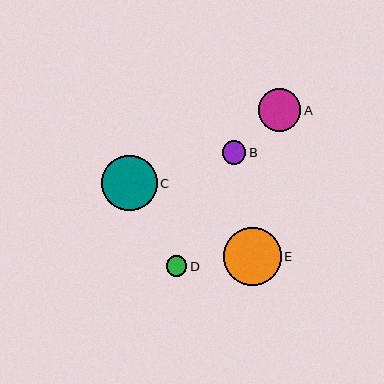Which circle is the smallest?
Circle D is the smallest with a size of approximately 20 pixels.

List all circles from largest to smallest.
From largest to smallest: E, C, A, B, D.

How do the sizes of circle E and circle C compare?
Circle E and circle C are approximately the same size.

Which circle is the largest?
Circle E is the largest with a size of approximately 58 pixels.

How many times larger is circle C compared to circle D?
Circle C is approximately 2.7 times the size of circle D.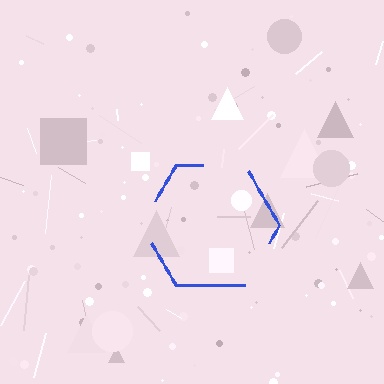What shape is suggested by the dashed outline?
The dashed outline suggests a hexagon.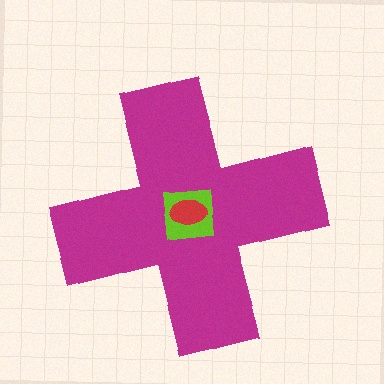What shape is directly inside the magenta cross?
The lime square.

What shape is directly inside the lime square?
The red ellipse.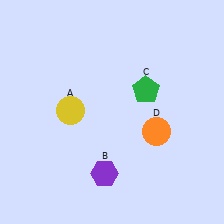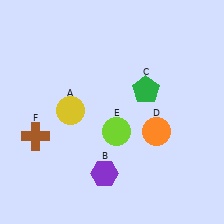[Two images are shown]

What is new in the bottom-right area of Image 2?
A lime circle (E) was added in the bottom-right area of Image 2.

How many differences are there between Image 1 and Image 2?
There are 2 differences between the two images.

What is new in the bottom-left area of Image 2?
A brown cross (F) was added in the bottom-left area of Image 2.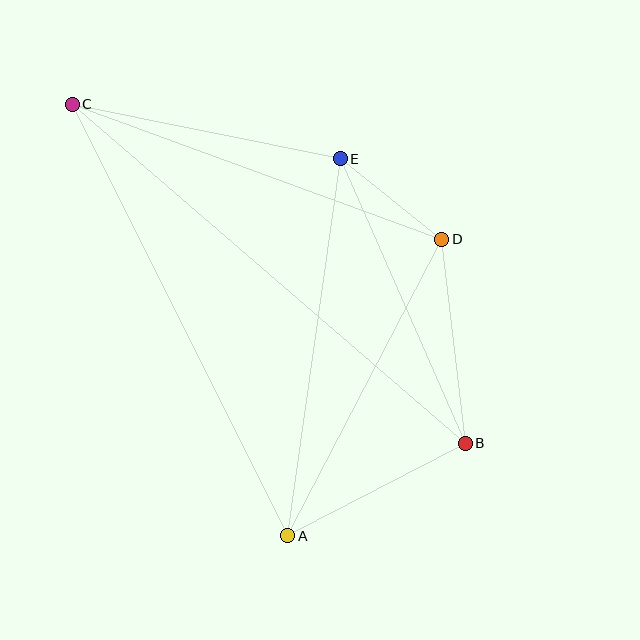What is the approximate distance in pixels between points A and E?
The distance between A and E is approximately 381 pixels.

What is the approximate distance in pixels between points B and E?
The distance between B and E is approximately 311 pixels.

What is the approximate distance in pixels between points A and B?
The distance between A and B is approximately 200 pixels.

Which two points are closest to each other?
Points D and E are closest to each other.